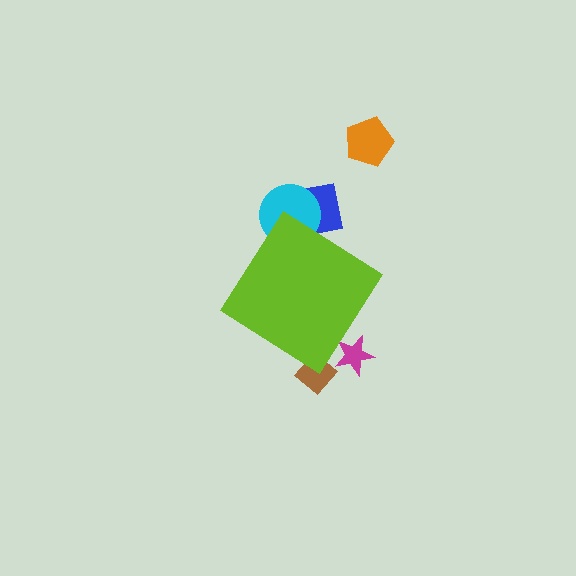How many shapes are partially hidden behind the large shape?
4 shapes are partially hidden.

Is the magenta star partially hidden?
Yes, the magenta star is partially hidden behind the lime diamond.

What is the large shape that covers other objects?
A lime diamond.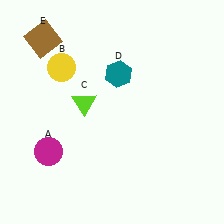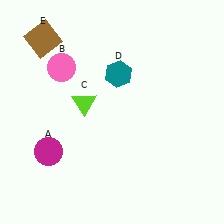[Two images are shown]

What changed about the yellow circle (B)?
In Image 1, B is yellow. In Image 2, it changed to pink.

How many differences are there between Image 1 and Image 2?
There is 1 difference between the two images.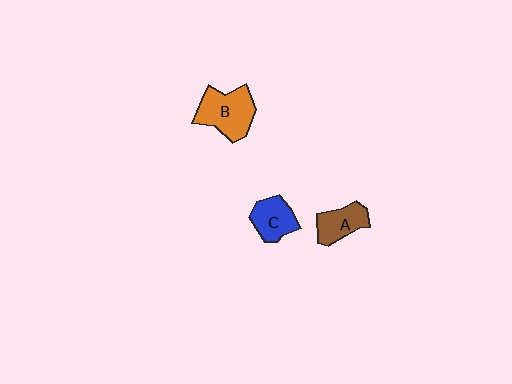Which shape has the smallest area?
Shape A (brown).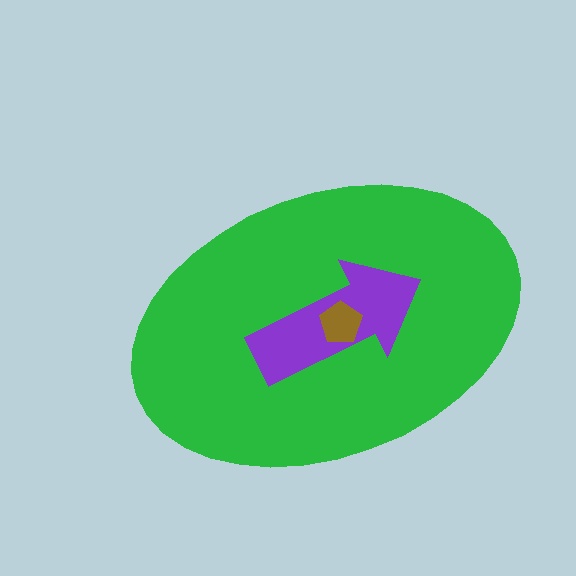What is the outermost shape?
The green ellipse.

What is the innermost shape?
The brown pentagon.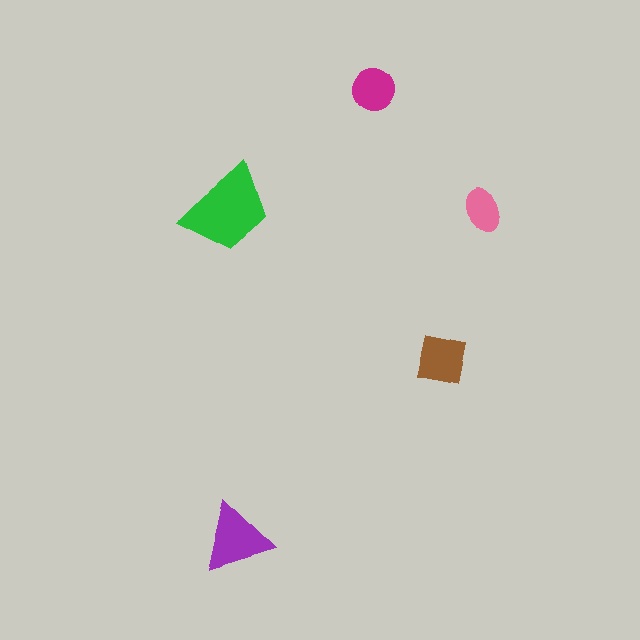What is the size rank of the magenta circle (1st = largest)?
4th.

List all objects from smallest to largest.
The pink ellipse, the magenta circle, the brown square, the purple triangle, the green trapezoid.